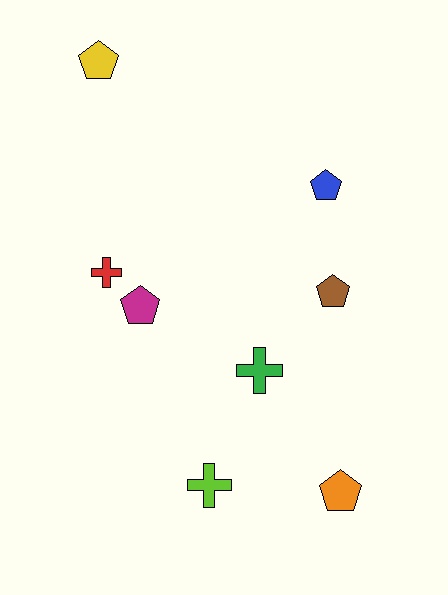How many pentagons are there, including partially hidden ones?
There are 5 pentagons.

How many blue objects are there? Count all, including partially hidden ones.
There is 1 blue object.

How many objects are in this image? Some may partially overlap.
There are 8 objects.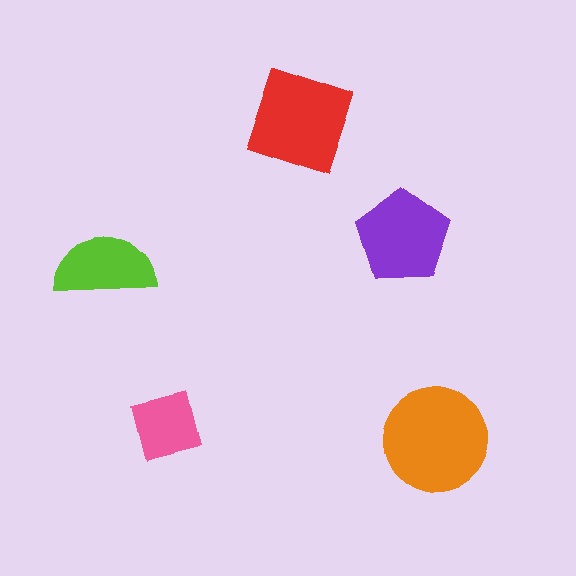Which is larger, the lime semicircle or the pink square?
The lime semicircle.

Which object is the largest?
The orange circle.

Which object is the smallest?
The pink square.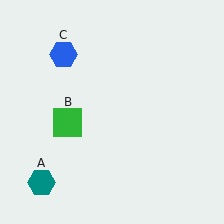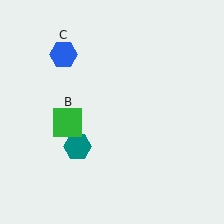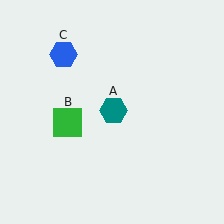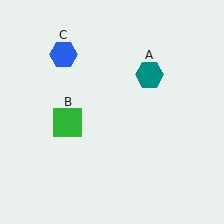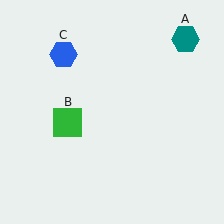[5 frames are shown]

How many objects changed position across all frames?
1 object changed position: teal hexagon (object A).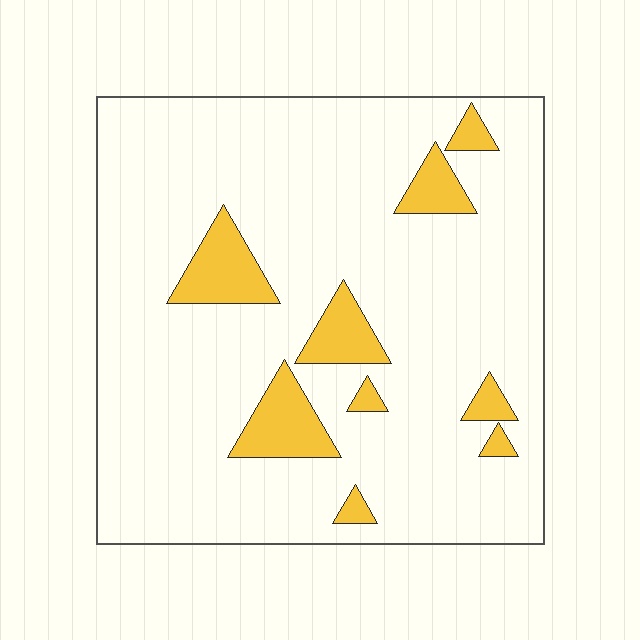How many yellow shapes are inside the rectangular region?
9.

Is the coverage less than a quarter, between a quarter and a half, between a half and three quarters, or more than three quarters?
Less than a quarter.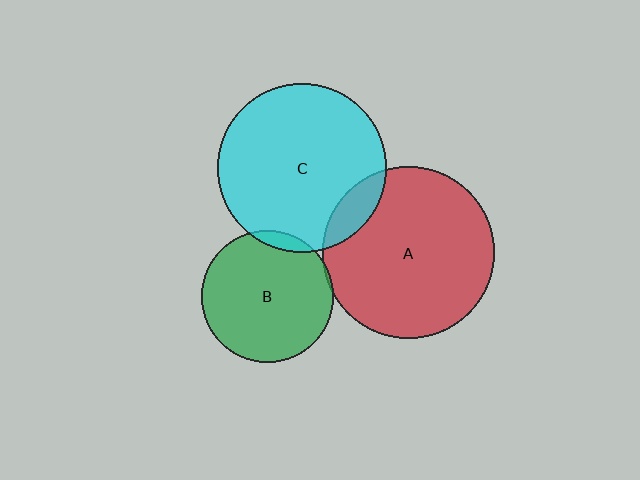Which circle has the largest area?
Circle A (red).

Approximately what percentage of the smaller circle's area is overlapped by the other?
Approximately 5%.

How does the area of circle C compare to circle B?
Approximately 1.6 times.